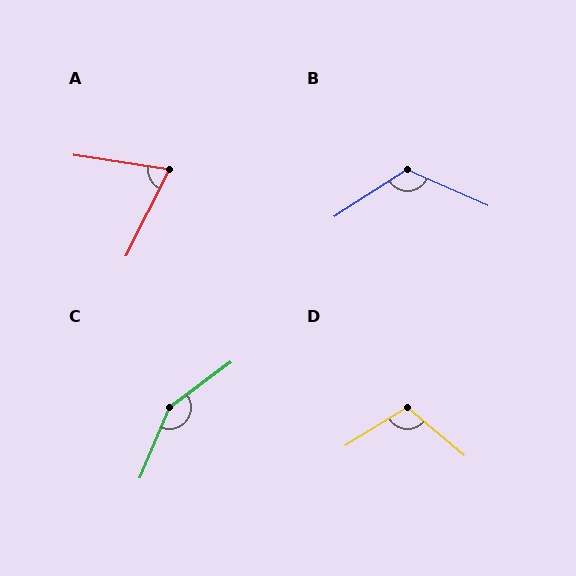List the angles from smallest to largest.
A (72°), D (108°), B (123°), C (149°).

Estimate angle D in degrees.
Approximately 108 degrees.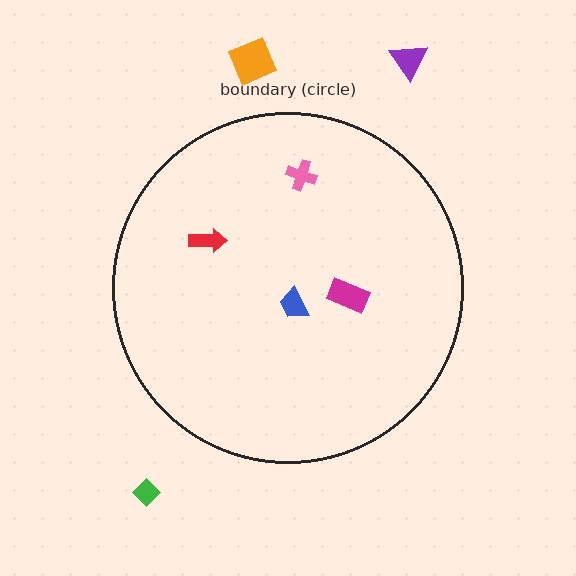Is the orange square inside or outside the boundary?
Outside.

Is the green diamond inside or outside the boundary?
Outside.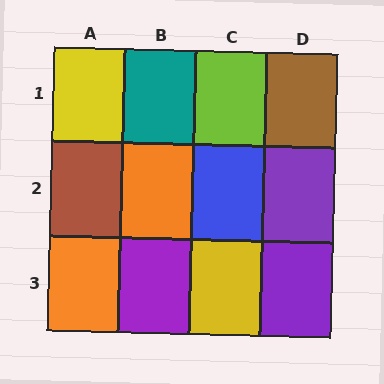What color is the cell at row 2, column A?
Brown.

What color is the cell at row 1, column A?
Yellow.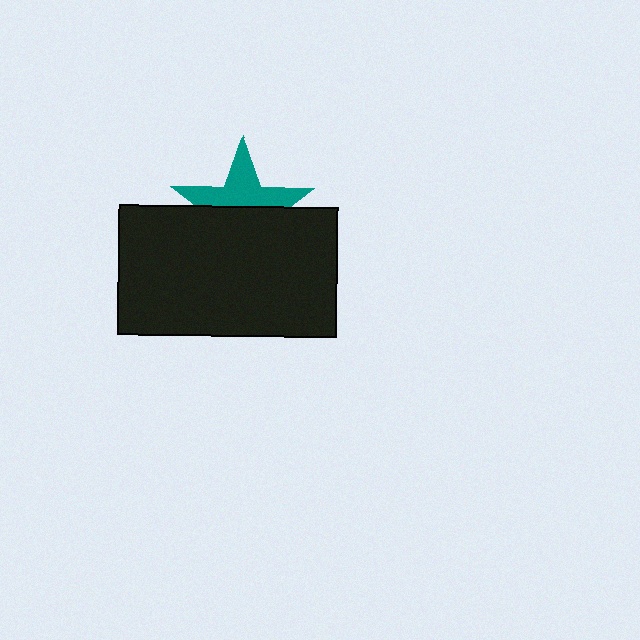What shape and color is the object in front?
The object in front is a black rectangle.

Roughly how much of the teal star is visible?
About half of it is visible (roughly 49%).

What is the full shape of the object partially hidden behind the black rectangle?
The partially hidden object is a teal star.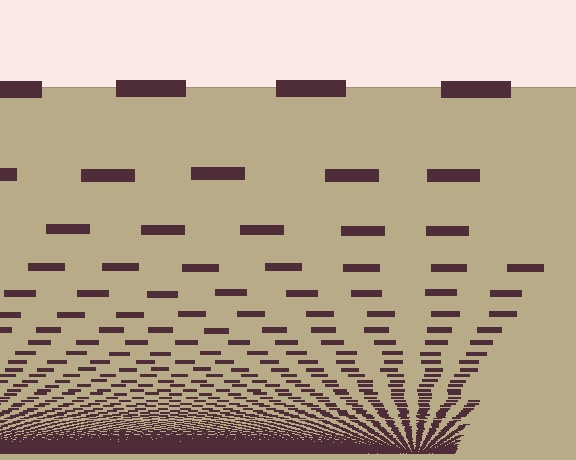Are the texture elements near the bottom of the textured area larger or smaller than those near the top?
Smaller. The gradient is inverted — elements near the bottom are smaller and denser.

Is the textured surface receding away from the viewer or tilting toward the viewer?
The surface appears to tilt toward the viewer. Texture elements get larger and sparser toward the top.